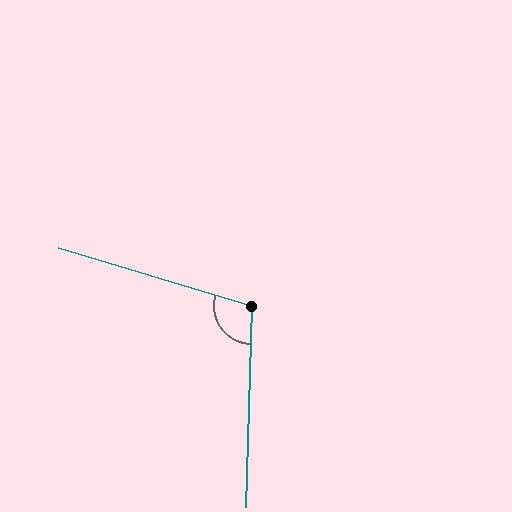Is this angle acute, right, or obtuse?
It is obtuse.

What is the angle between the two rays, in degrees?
Approximately 105 degrees.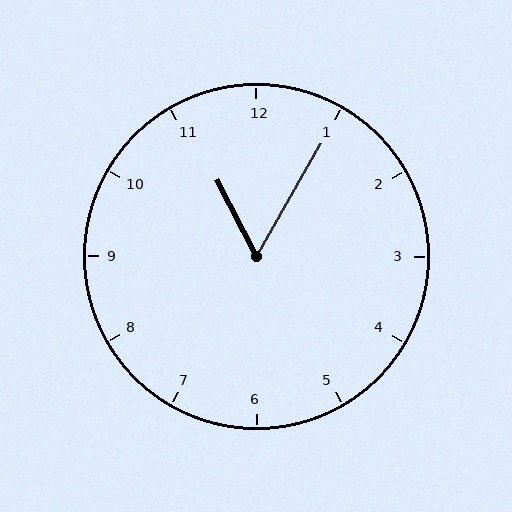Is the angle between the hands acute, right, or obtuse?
It is acute.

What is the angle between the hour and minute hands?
Approximately 58 degrees.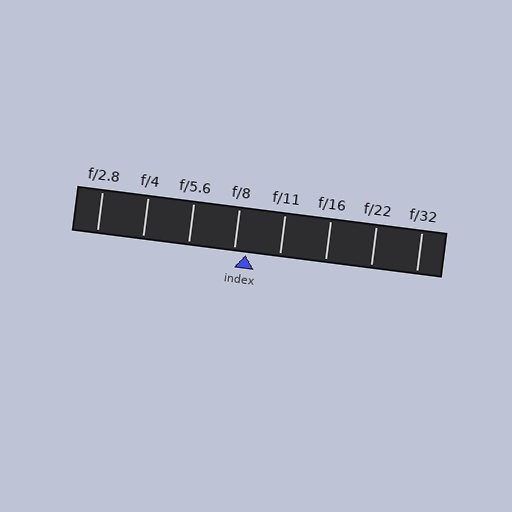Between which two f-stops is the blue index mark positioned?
The index mark is between f/8 and f/11.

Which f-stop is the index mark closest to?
The index mark is closest to f/8.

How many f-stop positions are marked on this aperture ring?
There are 8 f-stop positions marked.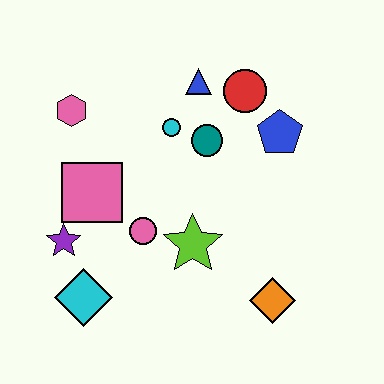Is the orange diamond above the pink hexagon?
No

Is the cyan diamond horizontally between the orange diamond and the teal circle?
No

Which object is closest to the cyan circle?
The teal circle is closest to the cyan circle.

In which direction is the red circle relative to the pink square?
The red circle is to the right of the pink square.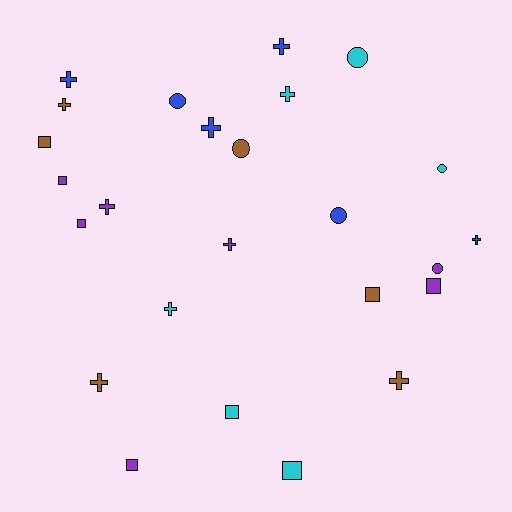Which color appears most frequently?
Purple, with 7 objects.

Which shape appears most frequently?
Cross, with 11 objects.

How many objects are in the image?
There are 25 objects.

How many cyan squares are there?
There are 2 cyan squares.